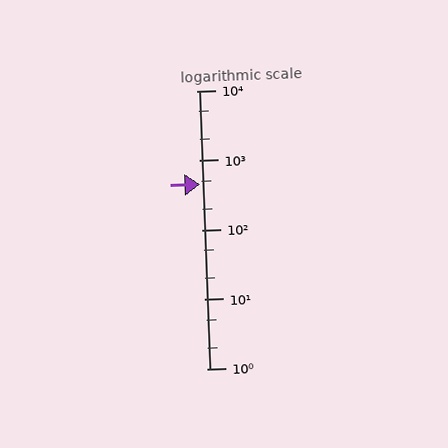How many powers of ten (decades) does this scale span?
The scale spans 4 decades, from 1 to 10000.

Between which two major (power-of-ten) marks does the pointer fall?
The pointer is between 100 and 1000.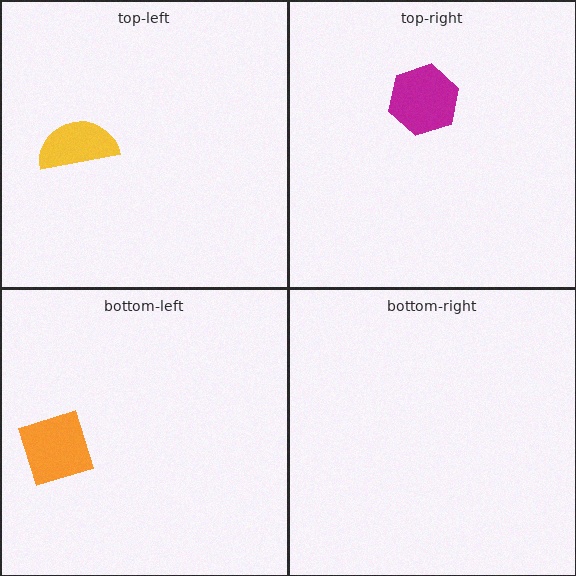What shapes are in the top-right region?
The magenta hexagon.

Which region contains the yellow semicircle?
The top-left region.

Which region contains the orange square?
The bottom-left region.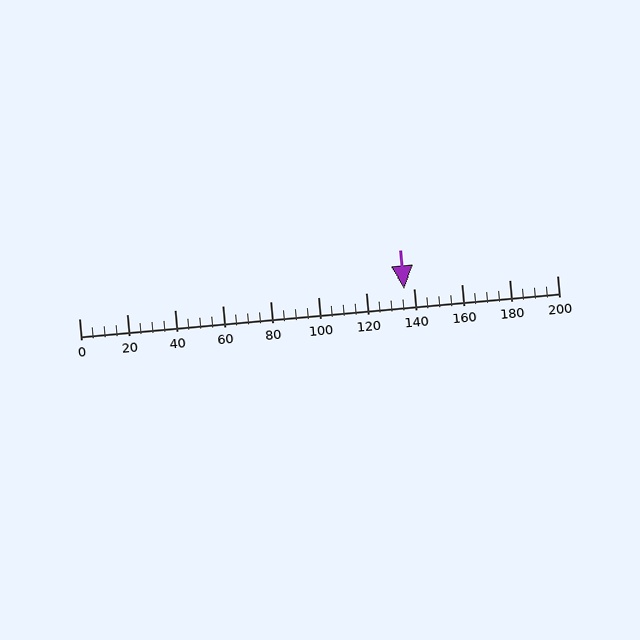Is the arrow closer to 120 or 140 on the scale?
The arrow is closer to 140.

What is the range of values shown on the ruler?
The ruler shows values from 0 to 200.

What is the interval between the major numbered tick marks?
The major tick marks are spaced 20 units apart.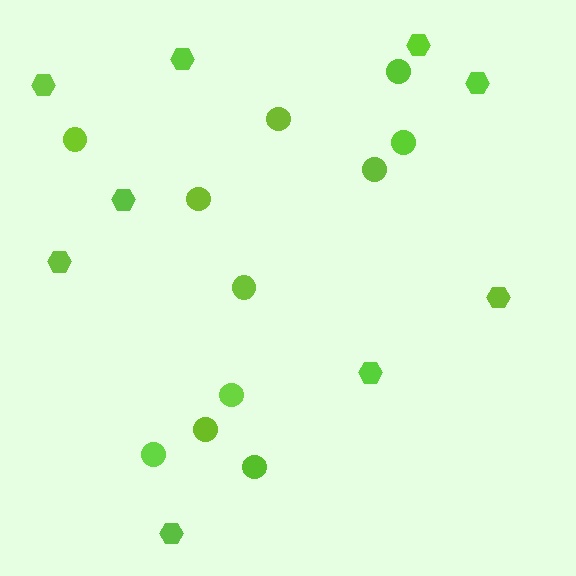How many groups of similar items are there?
There are 2 groups: one group of circles (11) and one group of hexagons (9).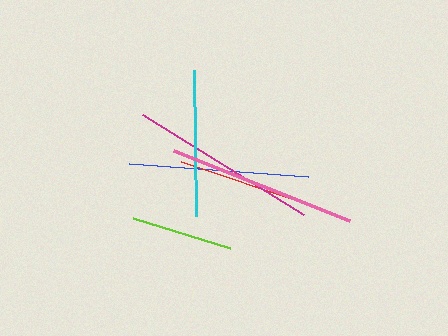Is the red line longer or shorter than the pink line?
The pink line is longer than the red line.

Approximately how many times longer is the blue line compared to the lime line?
The blue line is approximately 1.8 times the length of the lime line.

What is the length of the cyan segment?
The cyan segment is approximately 146 pixels long.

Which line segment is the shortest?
The lime line is the shortest at approximately 102 pixels.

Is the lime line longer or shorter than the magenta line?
The magenta line is longer than the lime line.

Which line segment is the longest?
The magenta line is the longest at approximately 190 pixels.